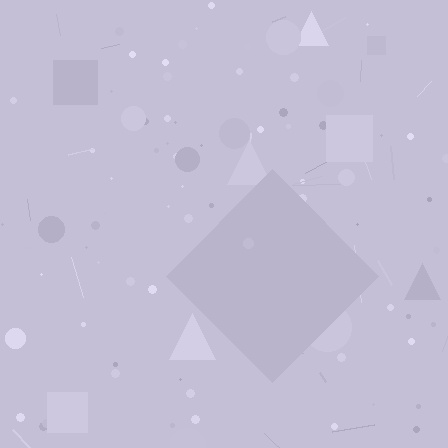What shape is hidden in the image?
A diamond is hidden in the image.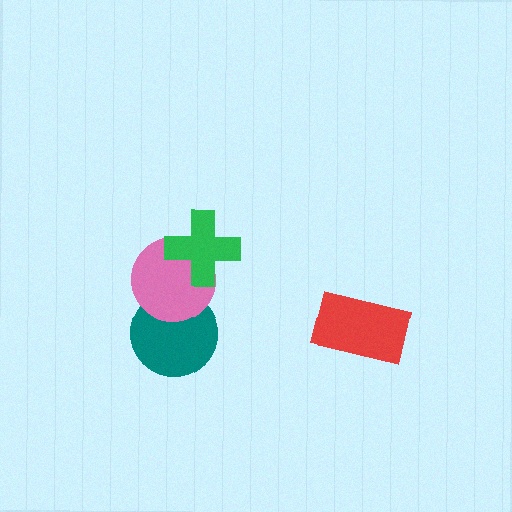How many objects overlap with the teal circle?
1 object overlaps with the teal circle.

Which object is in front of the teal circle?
The pink circle is in front of the teal circle.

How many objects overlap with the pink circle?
2 objects overlap with the pink circle.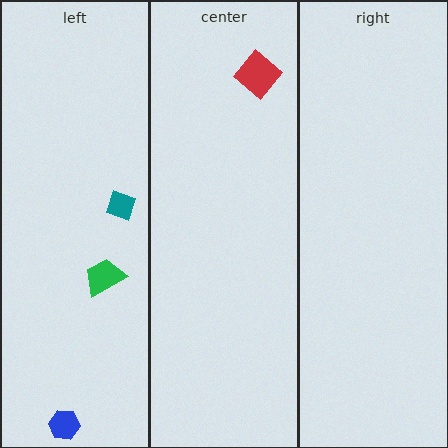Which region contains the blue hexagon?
The left region.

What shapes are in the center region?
The red diamond.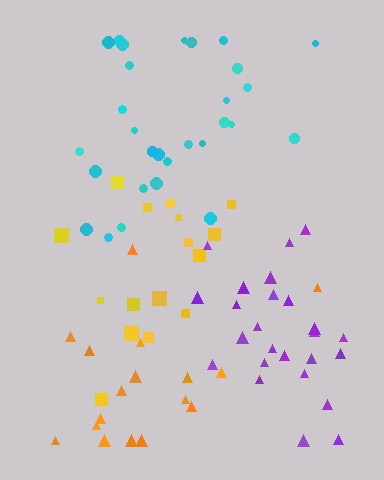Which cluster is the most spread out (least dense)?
Orange.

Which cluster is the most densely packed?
Cyan.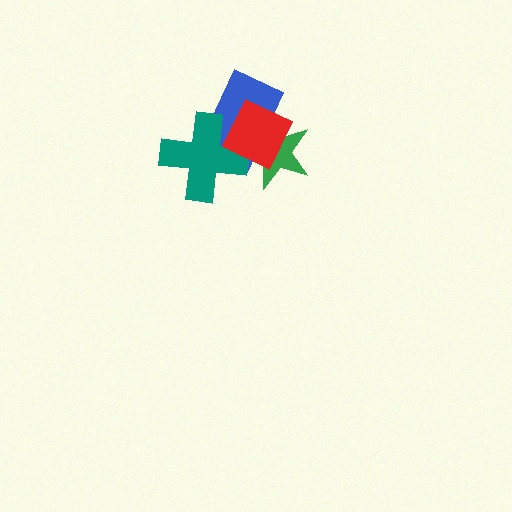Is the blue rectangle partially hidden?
Yes, it is partially covered by another shape.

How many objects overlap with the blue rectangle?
3 objects overlap with the blue rectangle.